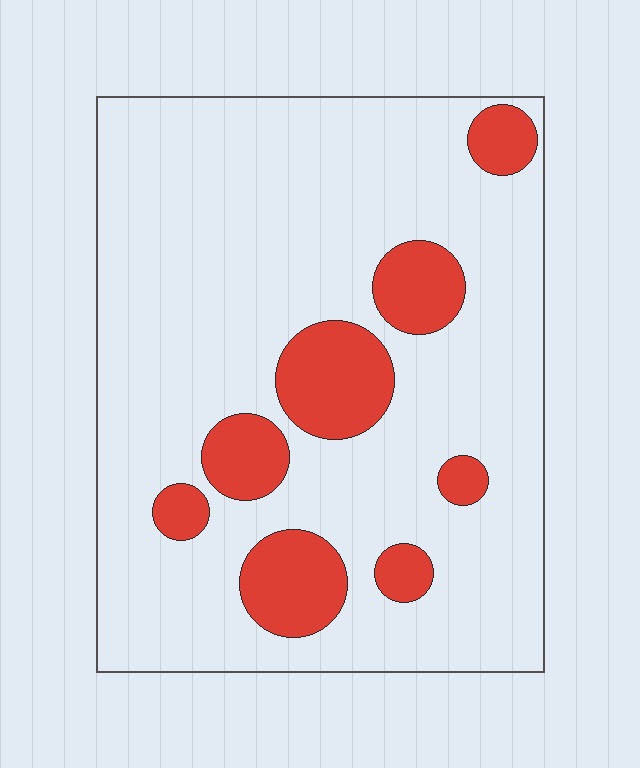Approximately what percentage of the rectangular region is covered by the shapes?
Approximately 15%.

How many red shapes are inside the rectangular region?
8.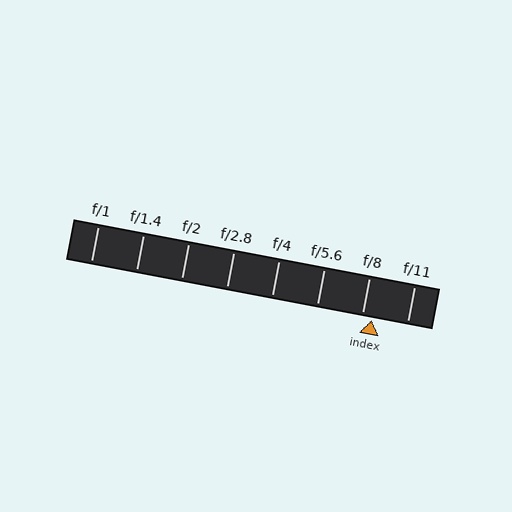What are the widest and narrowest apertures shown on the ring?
The widest aperture shown is f/1 and the narrowest is f/11.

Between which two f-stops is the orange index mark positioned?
The index mark is between f/8 and f/11.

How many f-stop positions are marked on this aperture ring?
There are 8 f-stop positions marked.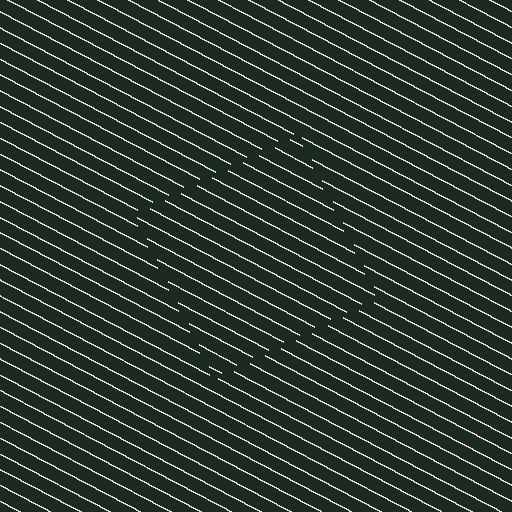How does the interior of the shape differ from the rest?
The interior of the shape contains the same grating, shifted by half a period — the contour is defined by the phase discontinuity where line-ends from the inner and outer gratings abut.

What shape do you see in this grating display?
An illusory square. The interior of the shape contains the same grating, shifted by half a period — the contour is defined by the phase discontinuity where line-ends from the inner and outer gratings abut.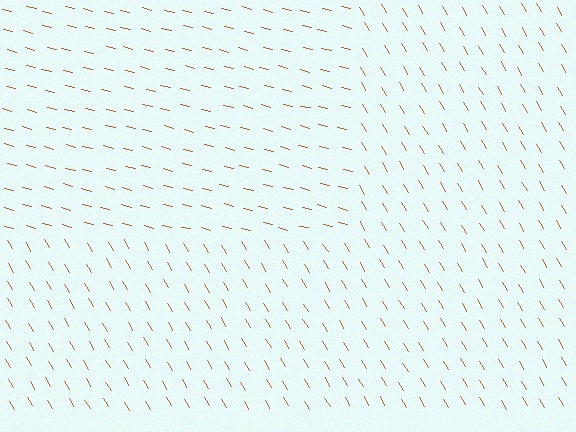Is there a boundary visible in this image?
Yes, there is a texture boundary formed by a change in line orientation.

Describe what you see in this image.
The image is filled with small brown line segments. A rectangle region in the image has lines oriented differently from the surrounding lines, creating a visible texture boundary.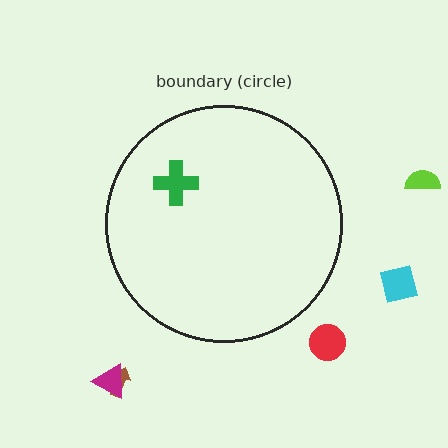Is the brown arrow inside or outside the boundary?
Outside.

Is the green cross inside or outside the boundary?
Inside.